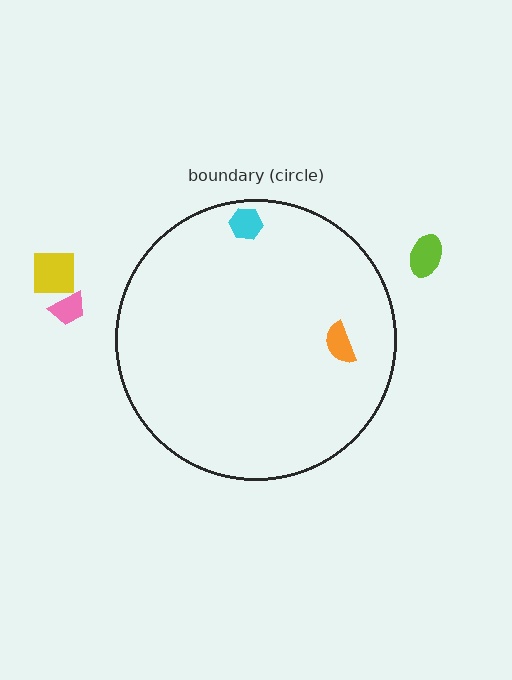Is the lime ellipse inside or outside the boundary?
Outside.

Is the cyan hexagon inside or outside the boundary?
Inside.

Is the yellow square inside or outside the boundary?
Outside.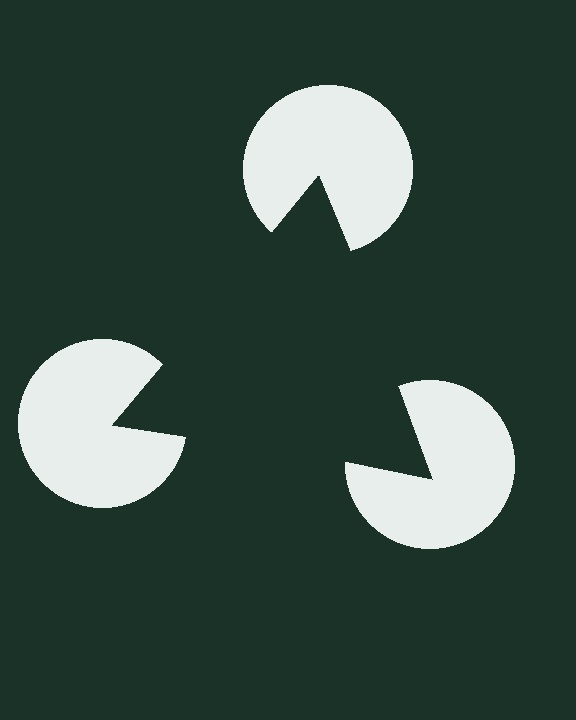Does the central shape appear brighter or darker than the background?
It typically appears slightly darker than the background, even though no actual brightness change is drawn.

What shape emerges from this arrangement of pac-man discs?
An illusory triangle — its edges are inferred from the aligned wedge cuts in the pac-man discs, not physically drawn.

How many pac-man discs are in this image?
There are 3 — one at each vertex of the illusory triangle.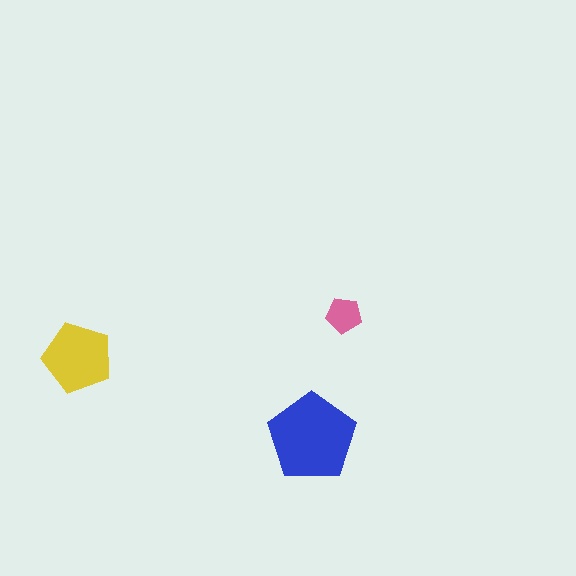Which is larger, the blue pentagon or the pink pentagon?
The blue one.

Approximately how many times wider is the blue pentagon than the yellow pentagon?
About 1.5 times wider.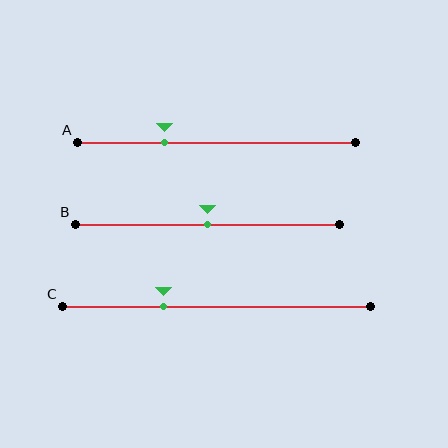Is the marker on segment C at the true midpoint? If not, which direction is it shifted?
No, the marker on segment C is shifted to the left by about 17% of the segment length.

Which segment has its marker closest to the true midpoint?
Segment B has its marker closest to the true midpoint.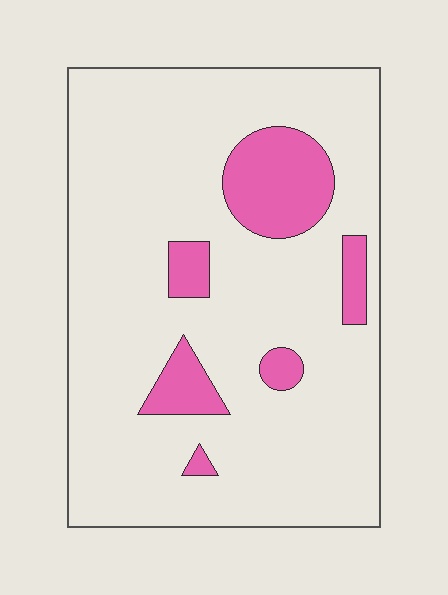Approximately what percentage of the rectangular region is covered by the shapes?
Approximately 15%.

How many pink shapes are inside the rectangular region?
6.